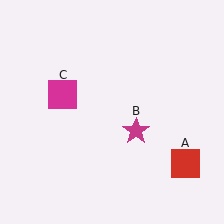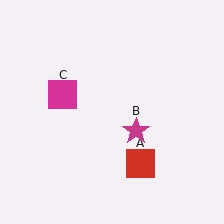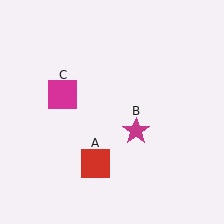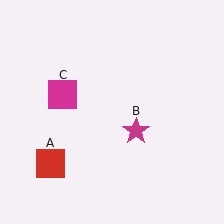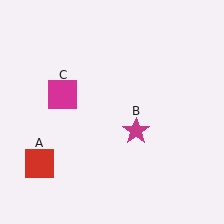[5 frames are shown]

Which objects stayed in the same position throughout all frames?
Magenta star (object B) and magenta square (object C) remained stationary.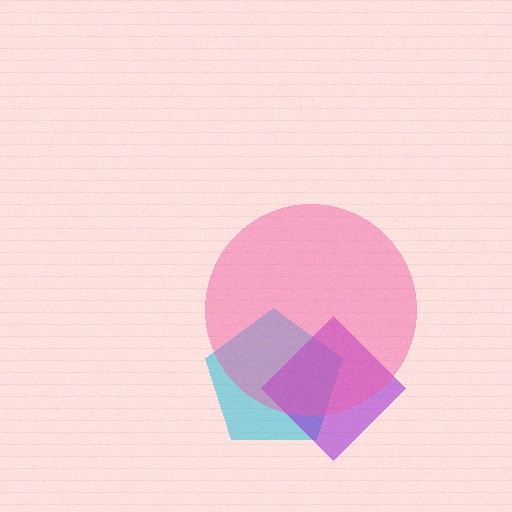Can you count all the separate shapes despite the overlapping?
Yes, there are 3 separate shapes.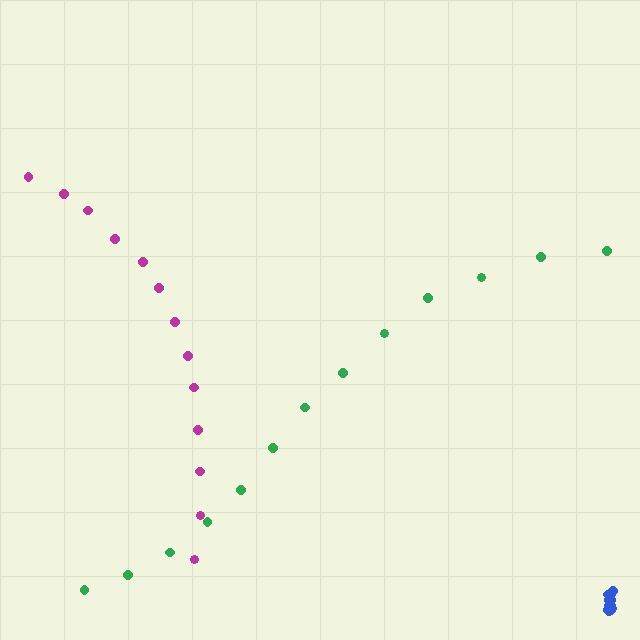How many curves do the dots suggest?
There are 3 distinct paths.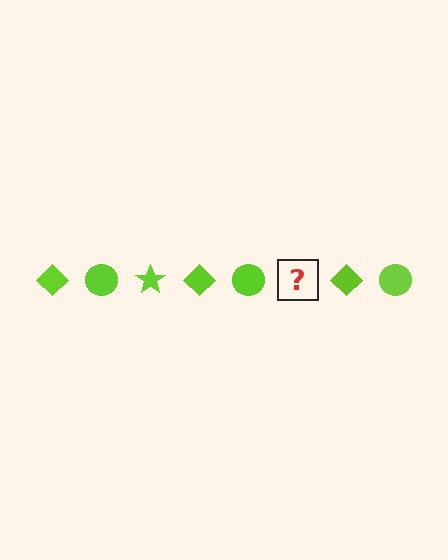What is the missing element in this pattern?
The missing element is a lime star.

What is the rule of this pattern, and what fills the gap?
The rule is that the pattern cycles through diamond, circle, star shapes in lime. The gap should be filled with a lime star.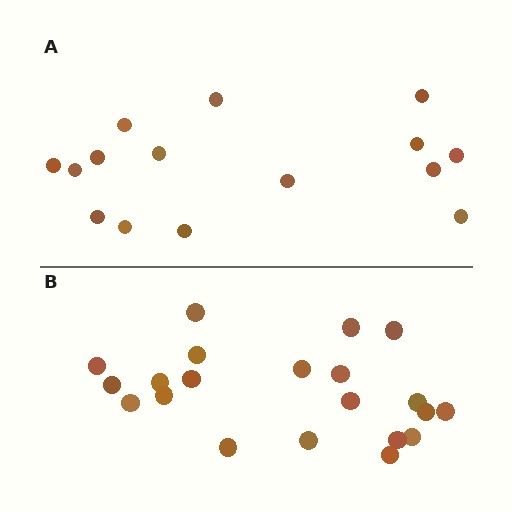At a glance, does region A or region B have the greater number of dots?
Region B (the bottom region) has more dots.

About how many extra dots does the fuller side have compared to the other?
Region B has about 6 more dots than region A.